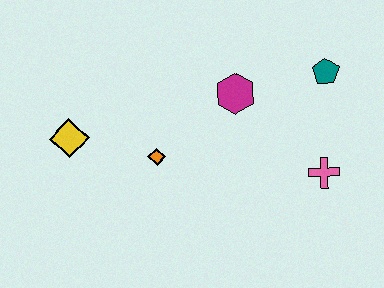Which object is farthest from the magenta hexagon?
The yellow diamond is farthest from the magenta hexagon.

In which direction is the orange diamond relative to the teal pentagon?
The orange diamond is to the left of the teal pentagon.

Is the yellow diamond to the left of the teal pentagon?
Yes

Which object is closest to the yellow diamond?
The orange diamond is closest to the yellow diamond.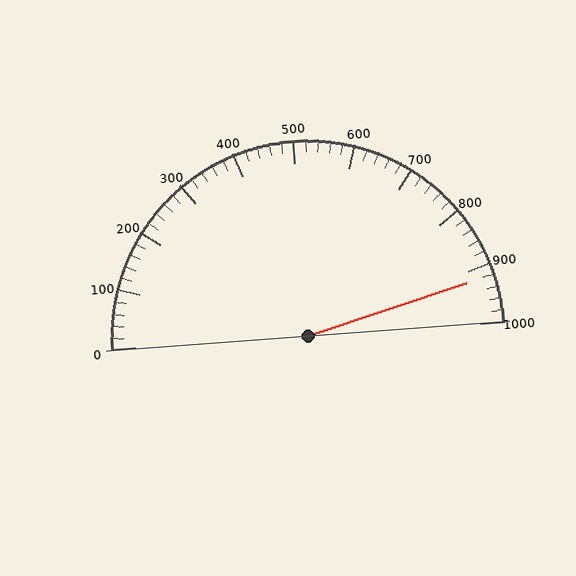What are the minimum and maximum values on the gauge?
The gauge ranges from 0 to 1000.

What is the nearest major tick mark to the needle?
The nearest major tick mark is 900.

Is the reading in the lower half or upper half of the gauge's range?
The reading is in the upper half of the range (0 to 1000).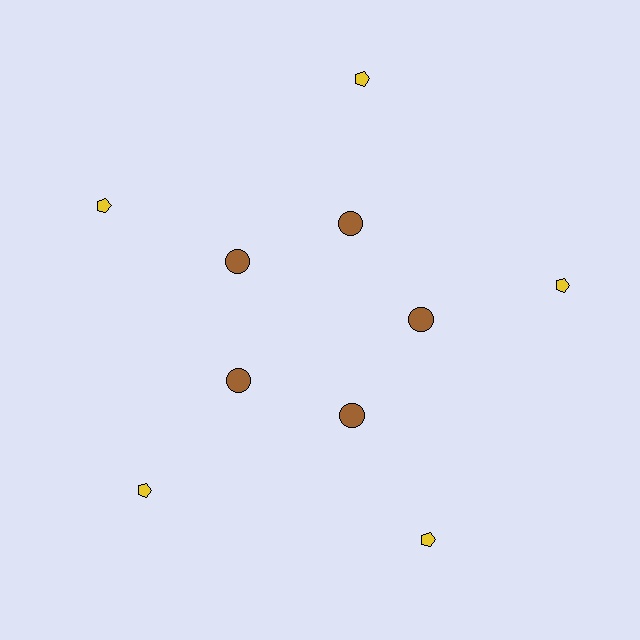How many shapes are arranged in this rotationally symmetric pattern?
There are 10 shapes, arranged in 5 groups of 2.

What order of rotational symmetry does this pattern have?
This pattern has 5-fold rotational symmetry.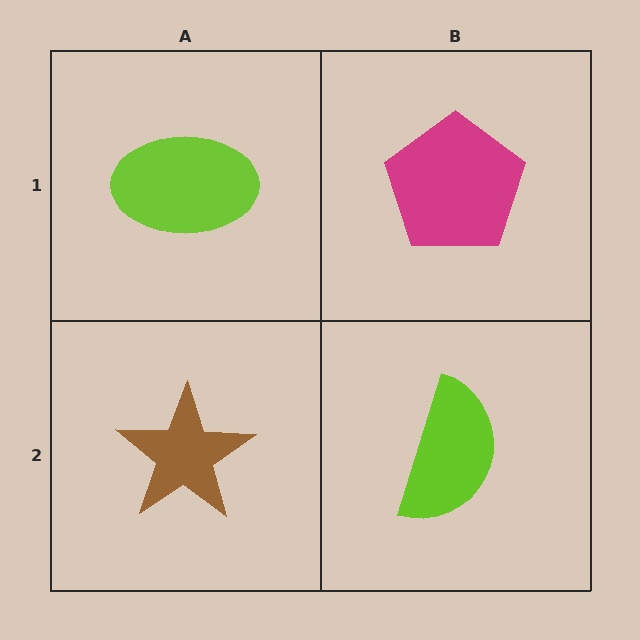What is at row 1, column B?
A magenta pentagon.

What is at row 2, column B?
A lime semicircle.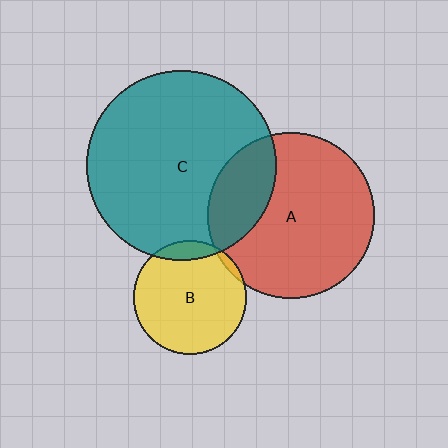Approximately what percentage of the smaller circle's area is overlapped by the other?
Approximately 10%.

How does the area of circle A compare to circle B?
Approximately 2.2 times.